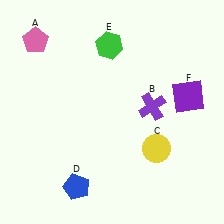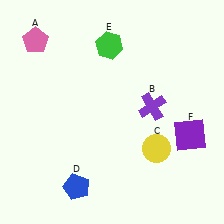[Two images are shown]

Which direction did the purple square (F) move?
The purple square (F) moved down.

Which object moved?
The purple square (F) moved down.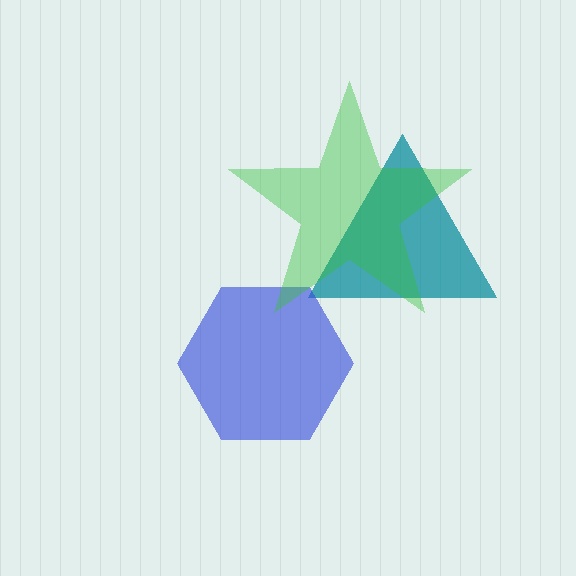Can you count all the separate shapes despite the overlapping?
Yes, there are 3 separate shapes.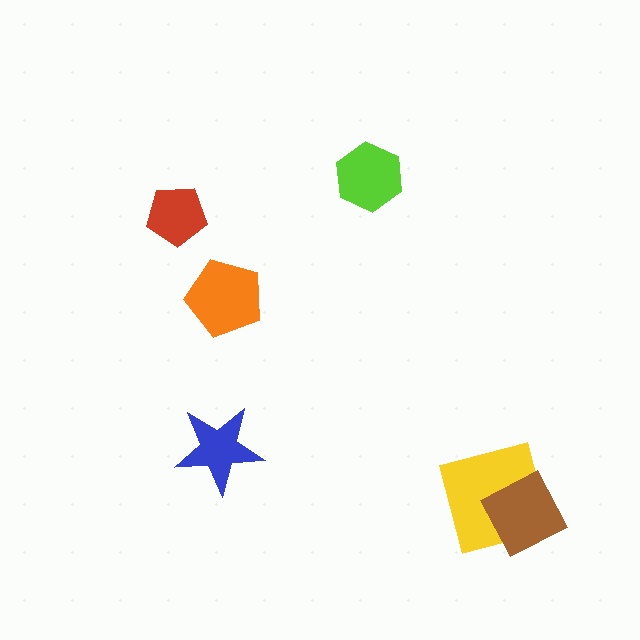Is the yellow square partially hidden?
Yes, it is partially covered by another shape.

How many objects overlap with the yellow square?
1 object overlaps with the yellow square.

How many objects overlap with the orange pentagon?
0 objects overlap with the orange pentagon.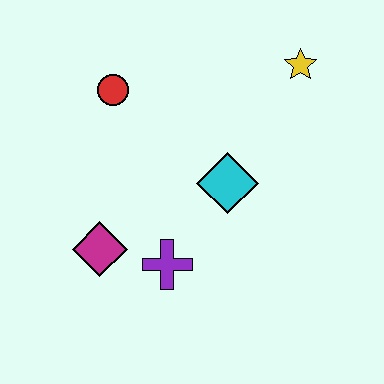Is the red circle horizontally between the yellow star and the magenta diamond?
Yes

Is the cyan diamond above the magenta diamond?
Yes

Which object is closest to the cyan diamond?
The purple cross is closest to the cyan diamond.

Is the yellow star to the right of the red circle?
Yes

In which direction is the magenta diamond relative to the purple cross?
The magenta diamond is to the left of the purple cross.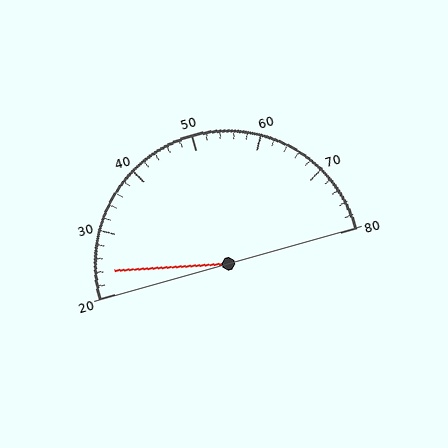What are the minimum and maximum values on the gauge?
The gauge ranges from 20 to 80.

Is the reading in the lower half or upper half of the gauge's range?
The reading is in the lower half of the range (20 to 80).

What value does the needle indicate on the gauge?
The needle indicates approximately 24.